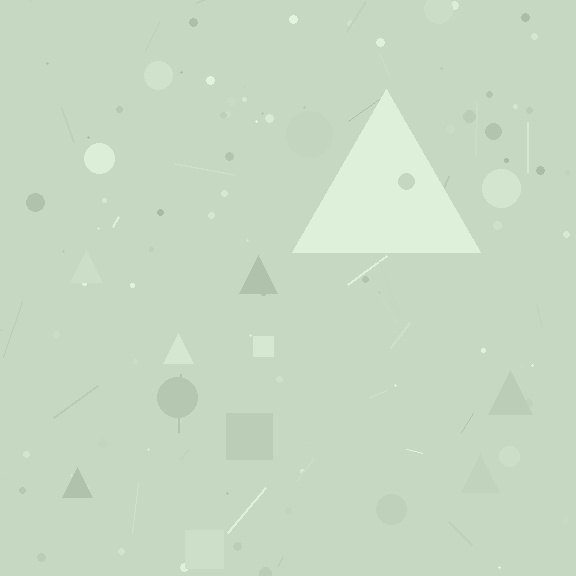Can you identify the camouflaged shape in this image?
The camouflaged shape is a triangle.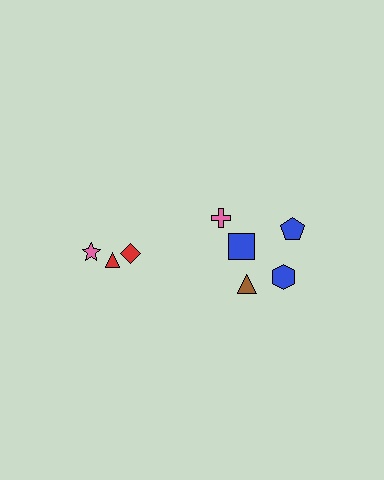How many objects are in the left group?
There are 3 objects.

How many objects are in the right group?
There are 5 objects.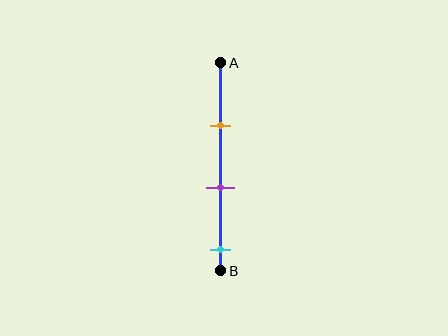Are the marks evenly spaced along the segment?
Yes, the marks are approximately evenly spaced.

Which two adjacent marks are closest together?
The orange and purple marks are the closest adjacent pair.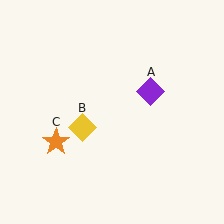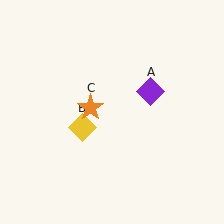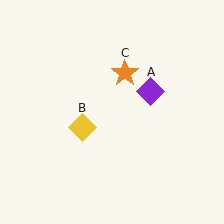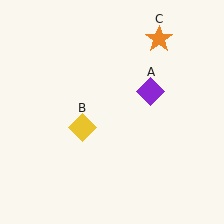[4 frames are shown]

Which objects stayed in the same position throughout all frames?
Purple diamond (object A) and yellow diamond (object B) remained stationary.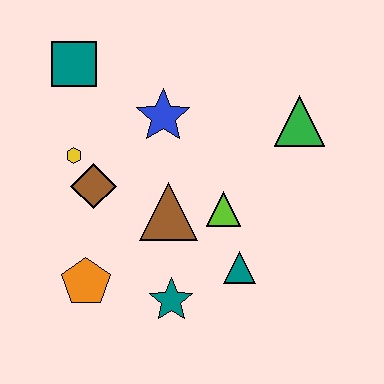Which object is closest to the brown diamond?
The yellow hexagon is closest to the brown diamond.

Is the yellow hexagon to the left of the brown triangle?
Yes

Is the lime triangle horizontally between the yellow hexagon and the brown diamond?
No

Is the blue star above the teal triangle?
Yes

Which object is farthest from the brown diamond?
The green triangle is farthest from the brown diamond.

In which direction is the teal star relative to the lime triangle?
The teal star is below the lime triangle.